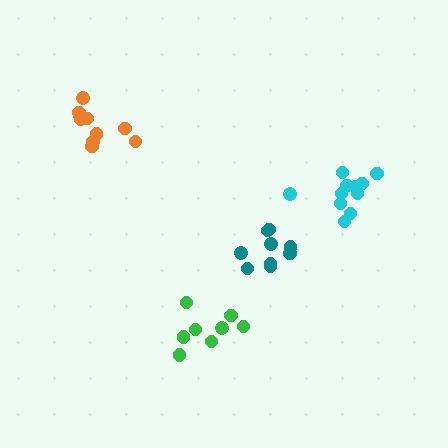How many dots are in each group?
Group 1: 8 dots, Group 2: 10 dots, Group 3: 9 dots, Group 4: 11 dots (38 total).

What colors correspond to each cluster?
The clusters are colored: green, orange, teal, cyan.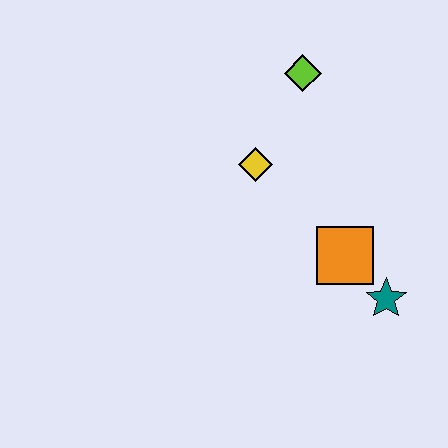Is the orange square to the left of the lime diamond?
No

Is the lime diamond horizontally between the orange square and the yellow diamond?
Yes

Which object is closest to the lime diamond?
The yellow diamond is closest to the lime diamond.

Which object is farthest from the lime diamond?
The teal star is farthest from the lime diamond.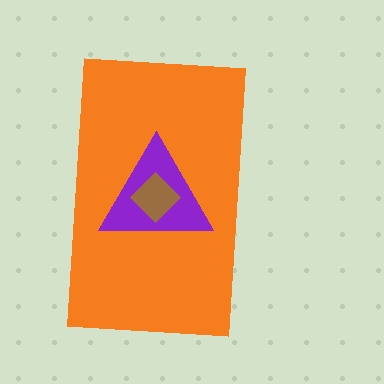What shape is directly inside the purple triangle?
The brown diamond.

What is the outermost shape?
The orange rectangle.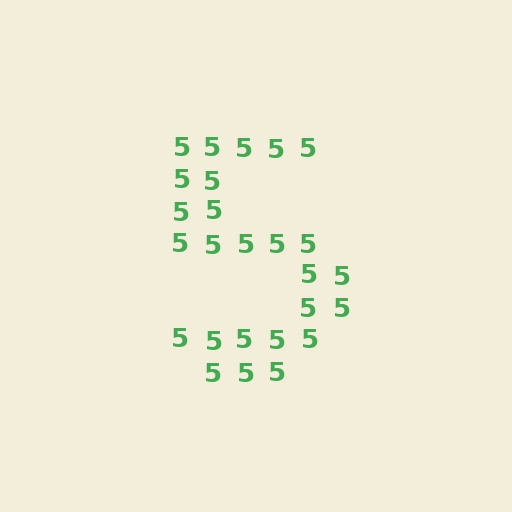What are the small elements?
The small elements are digit 5's.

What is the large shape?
The large shape is the digit 5.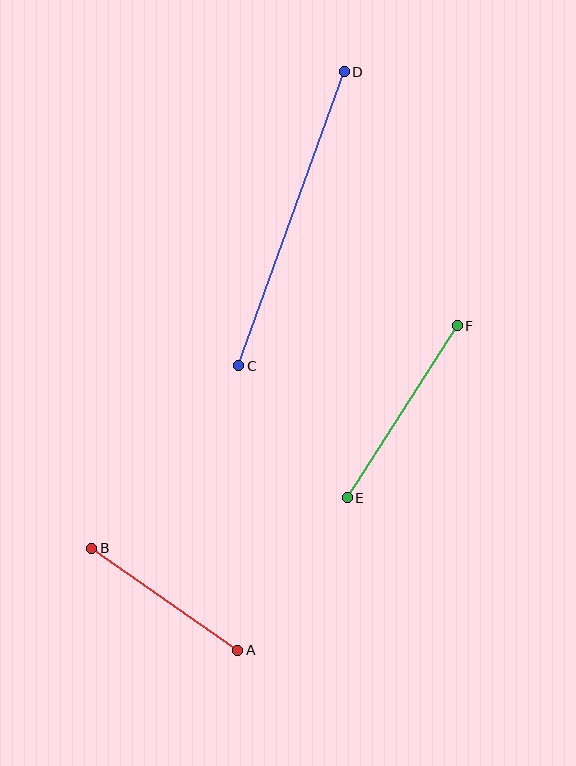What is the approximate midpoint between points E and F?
The midpoint is at approximately (402, 412) pixels.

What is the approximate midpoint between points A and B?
The midpoint is at approximately (165, 599) pixels.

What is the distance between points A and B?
The distance is approximately 178 pixels.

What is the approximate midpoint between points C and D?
The midpoint is at approximately (292, 219) pixels.